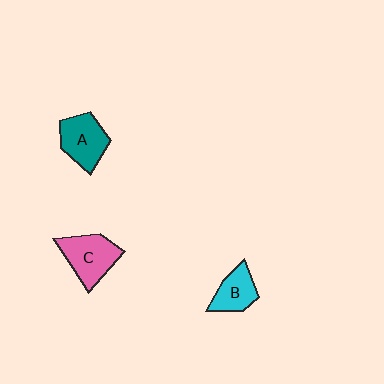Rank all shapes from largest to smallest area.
From largest to smallest: C (pink), A (teal), B (cyan).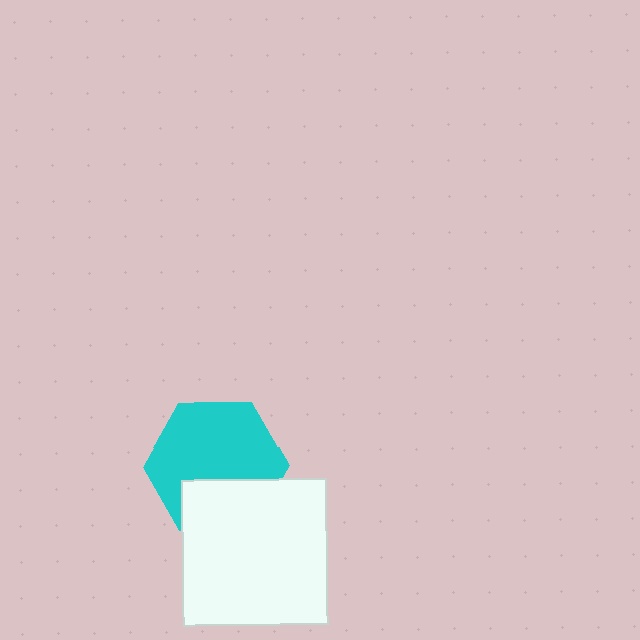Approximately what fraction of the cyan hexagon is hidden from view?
Roughly 32% of the cyan hexagon is hidden behind the white square.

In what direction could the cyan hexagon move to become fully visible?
The cyan hexagon could move up. That would shift it out from behind the white square entirely.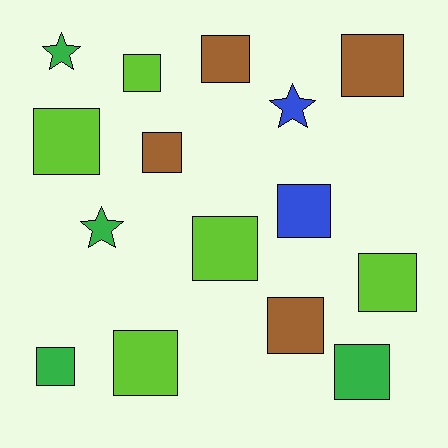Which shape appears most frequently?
Square, with 12 objects.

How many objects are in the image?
There are 15 objects.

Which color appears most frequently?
Lime, with 5 objects.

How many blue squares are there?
There is 1 blue square.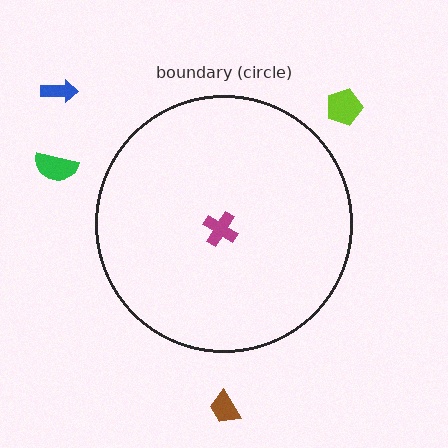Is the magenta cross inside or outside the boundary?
Inside.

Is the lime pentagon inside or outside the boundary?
Outside.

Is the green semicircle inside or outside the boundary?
Outside.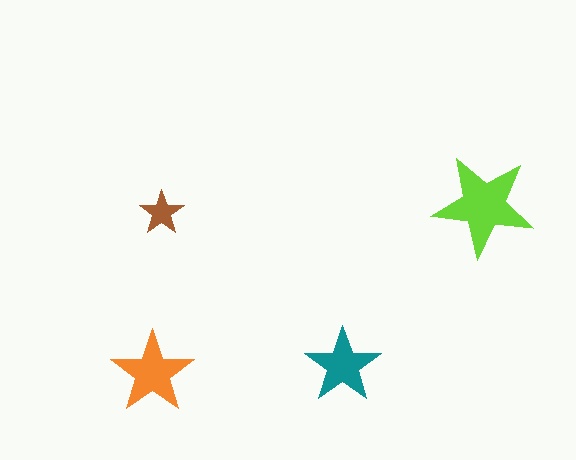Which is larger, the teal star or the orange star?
The orange one.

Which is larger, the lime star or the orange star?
The lime one.